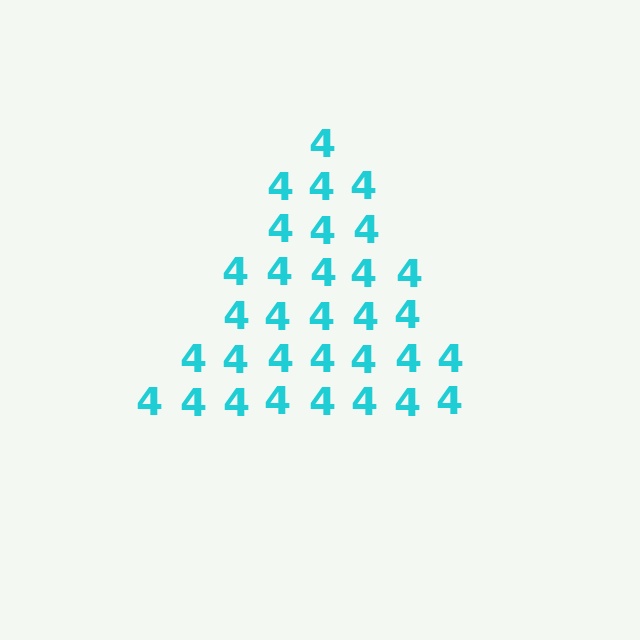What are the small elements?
The small elements are digit 4's.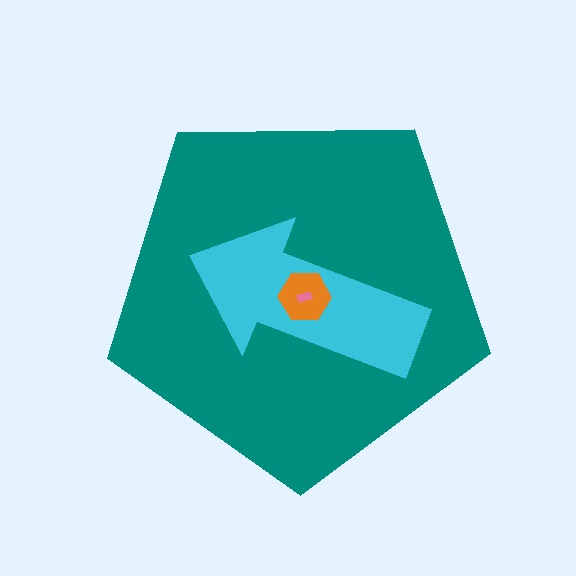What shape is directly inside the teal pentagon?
The cyan arrow.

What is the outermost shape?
The teal pentagon.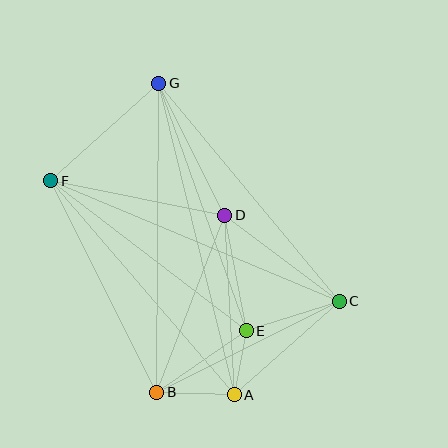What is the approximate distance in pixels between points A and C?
The distance between A and C is approximately 141 pixels.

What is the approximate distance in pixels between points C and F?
The distance between C and F is approximately 313 pixels.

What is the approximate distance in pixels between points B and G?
The distance between B and G is approximately 309 pixels.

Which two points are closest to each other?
Points A and E are closest to each other.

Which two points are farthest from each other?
Points A and G are farthest from each other.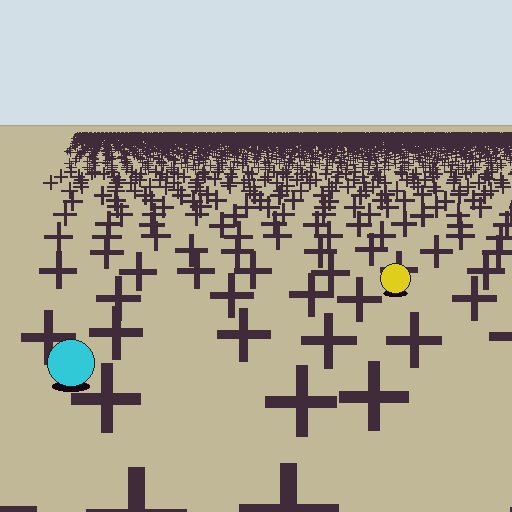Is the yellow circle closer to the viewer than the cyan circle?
No. The cyan circle is closer — you can tell from the texture gradient: the ground texture is coarser near it.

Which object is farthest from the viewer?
The yellow circle is farthest from the viewer. It appears smaller and the ground texture around it is denser.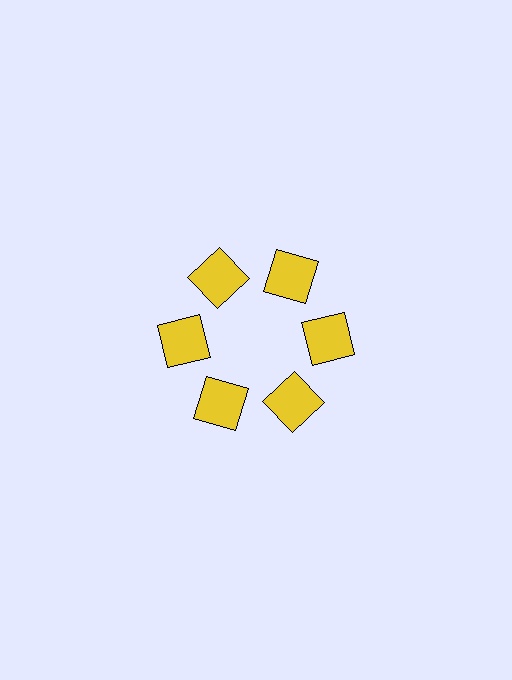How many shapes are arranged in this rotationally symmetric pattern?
There are 6 shapes, arranged in 6 groups of 1.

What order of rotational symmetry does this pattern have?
This pattern has 6-fold rotational symmetry.